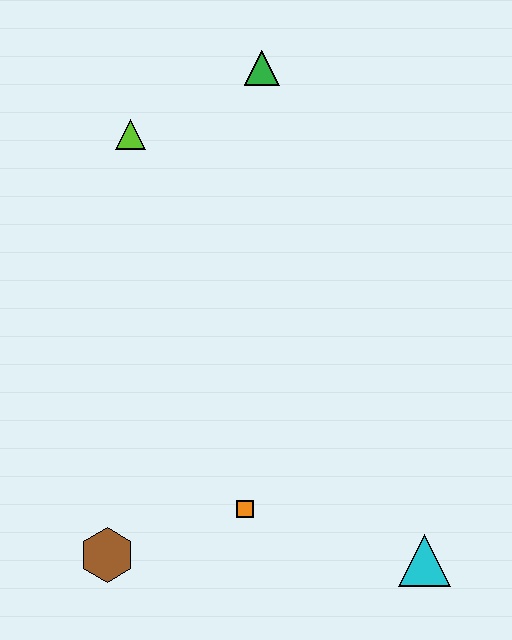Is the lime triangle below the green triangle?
Yes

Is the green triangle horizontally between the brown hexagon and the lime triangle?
No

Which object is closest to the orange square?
The brown hexagon is closest to the orange square.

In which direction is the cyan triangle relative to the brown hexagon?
The cyan triangle is to the right of the brown hexagon.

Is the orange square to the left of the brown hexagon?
No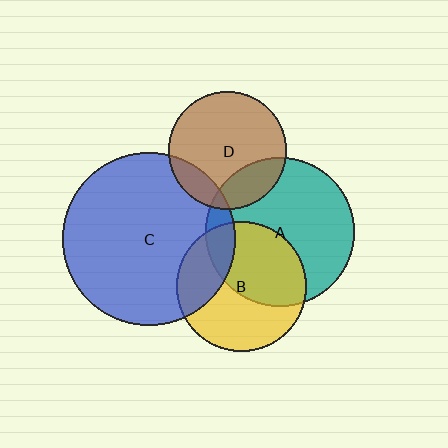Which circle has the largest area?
Circle C (blue).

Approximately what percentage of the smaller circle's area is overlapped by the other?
Approximately 45%.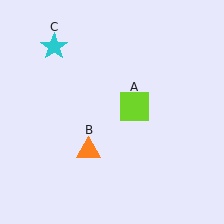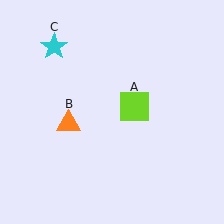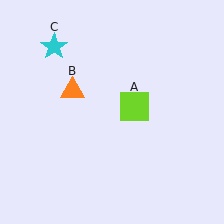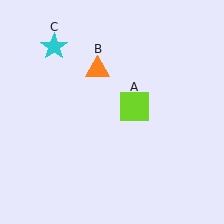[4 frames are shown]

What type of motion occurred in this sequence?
The orange triangle (object B) rotated clockwise around the center of the scene.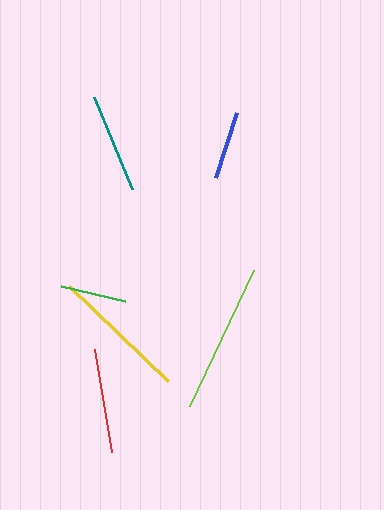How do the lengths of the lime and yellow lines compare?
The lime and yellow lines are approximately the same length.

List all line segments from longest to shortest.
From longest to shortest: lime, yellow, red, teal, blue, green.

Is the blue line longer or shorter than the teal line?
The teal line is longer than the blue line.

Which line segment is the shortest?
The green line is the shortest at approximately 65 pixels.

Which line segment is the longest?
The lime line is the longest at approximately 150 pixels.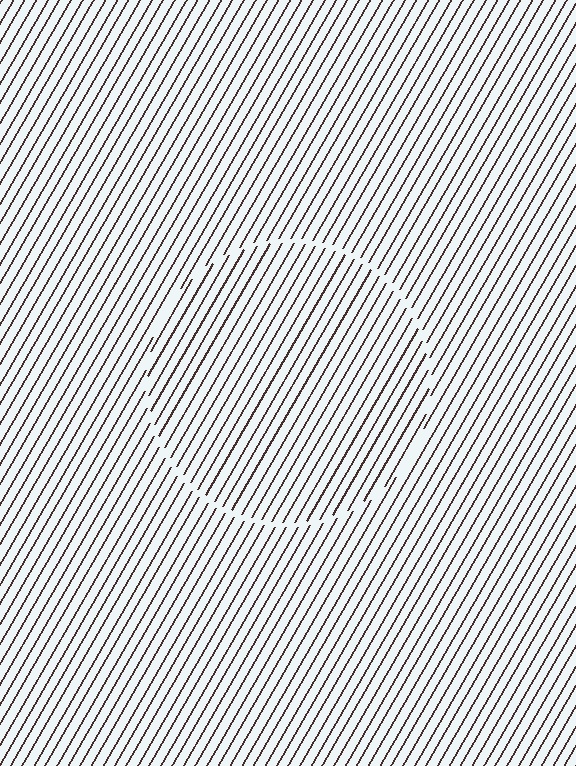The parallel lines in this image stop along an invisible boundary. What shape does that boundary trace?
An illusory circle. The interior of the shape contains the same grating, shifted by half a period — the contour is defined by the phase discontinuity where line-ends from the inner and outer gratings abut.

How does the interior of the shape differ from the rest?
The interior of the shape contains the same grating, shifted by half a period — the contour is defined by the phase discontinuity where line-ends from the inner and outer gratings abut.